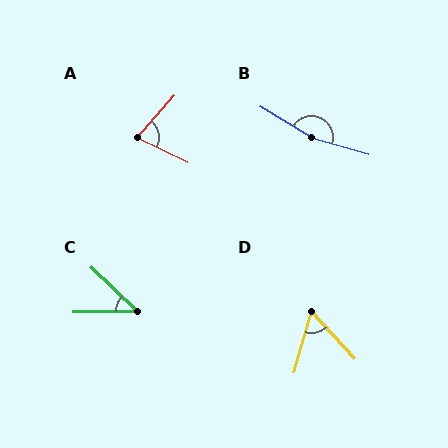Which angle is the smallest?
C, at approximately 44 degrees.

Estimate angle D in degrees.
Approximately 59 degrees.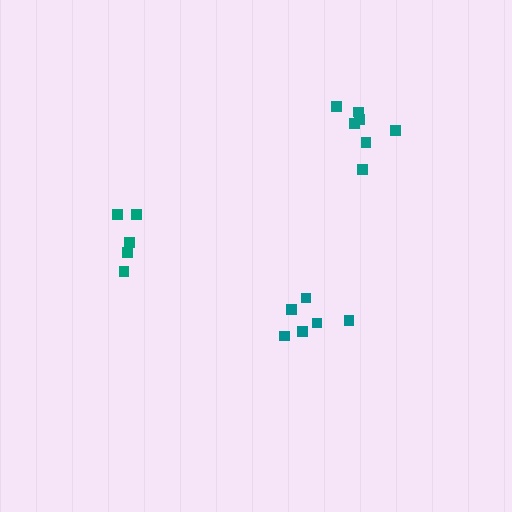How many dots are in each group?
Group 1: 6 dots, Group 2: 7 dots, Group 3: 5 dots (18 total).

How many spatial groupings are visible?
There are 3 spatial groupings.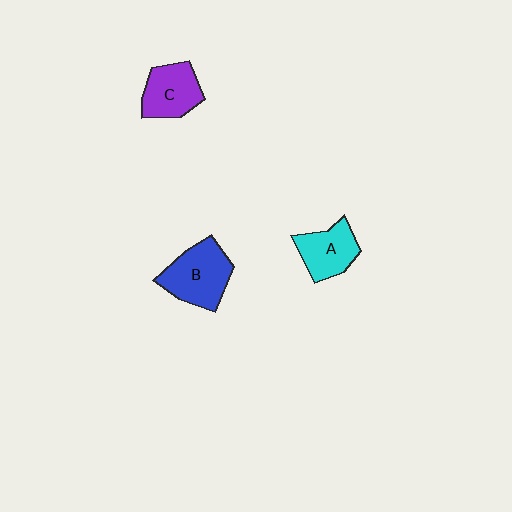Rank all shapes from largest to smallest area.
From largest to smallest: B (blue), C (purple), A (cyan).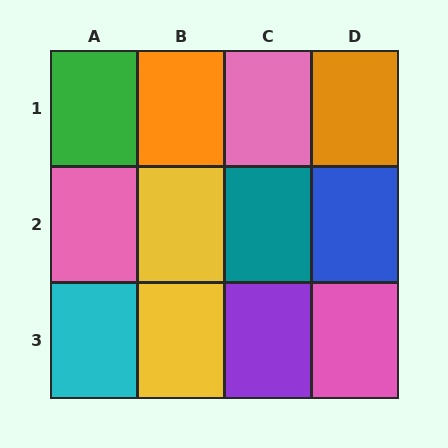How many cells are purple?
1 cell is purple.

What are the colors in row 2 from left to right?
Pink, yellow, teal, blue.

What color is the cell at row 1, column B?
Orange.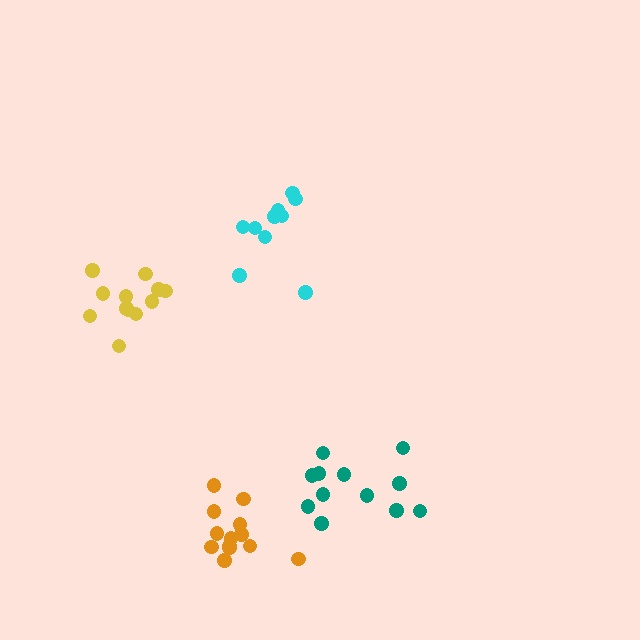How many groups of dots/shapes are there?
There are 4 groups.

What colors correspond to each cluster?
The clusters are colored: orange, cyan, teal, yellow.